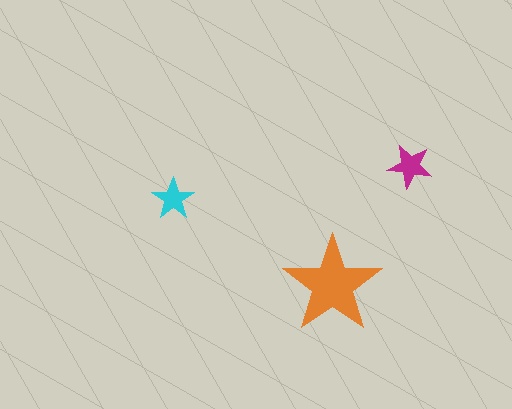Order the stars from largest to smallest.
the orange one, the magenta one, the cyan one.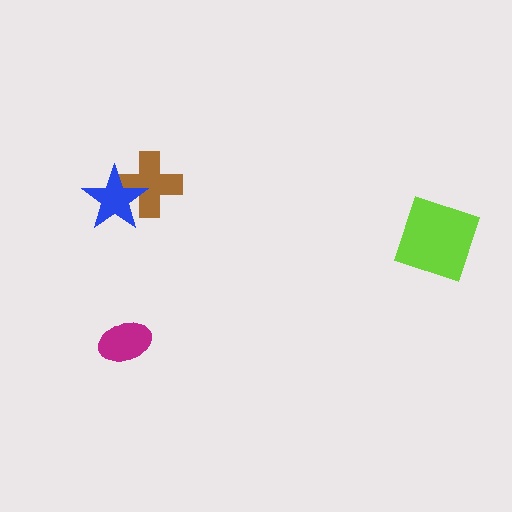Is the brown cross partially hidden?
Yes, it is partially covered by another shape.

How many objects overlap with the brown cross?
1 object overlaps with the brown cross.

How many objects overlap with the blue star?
1 object overlaps with the blue star.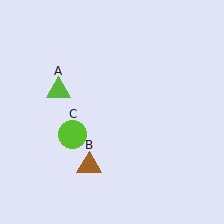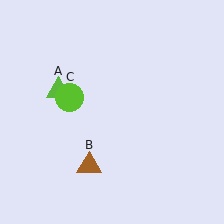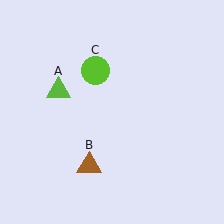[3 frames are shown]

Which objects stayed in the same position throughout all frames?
Lime triangle (object A) and brown triangle (object B) remained stationary.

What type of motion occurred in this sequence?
The lime circle (object C) rotated clockwise around the center of the scene.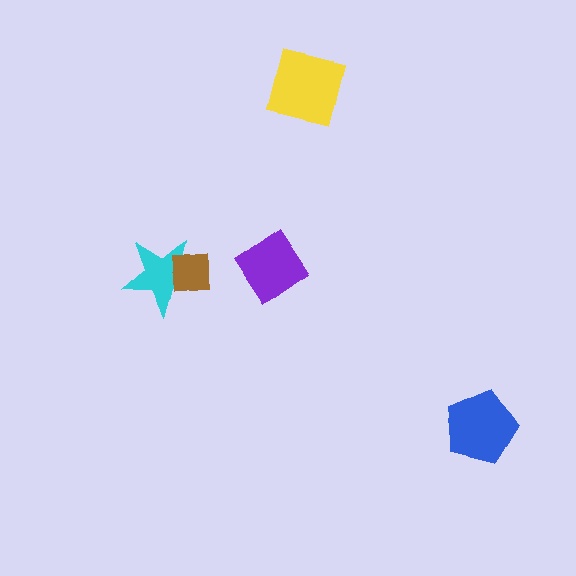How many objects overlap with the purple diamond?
0 objects overlap with the purple diamond.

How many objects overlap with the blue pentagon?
0 objects overlap with the blue pentagon.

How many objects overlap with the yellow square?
0 objects overlap with the yellow square.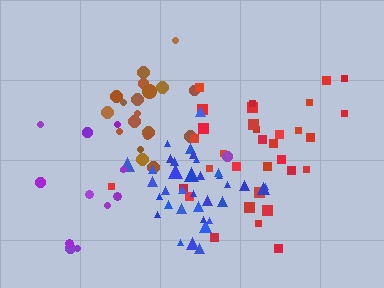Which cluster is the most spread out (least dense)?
Purple.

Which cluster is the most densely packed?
Blue.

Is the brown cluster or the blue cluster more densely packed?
Blue.